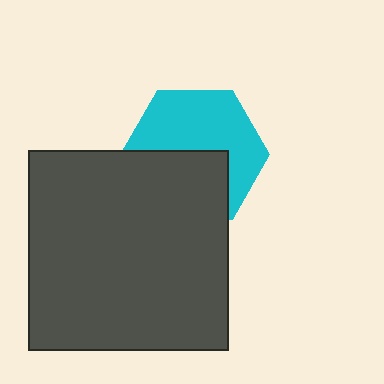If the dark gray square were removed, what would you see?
You would see the complete cyan hexagon.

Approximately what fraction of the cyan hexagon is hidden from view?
Roughly 44% of the cyan hexagon is hidden behind the dark gray square.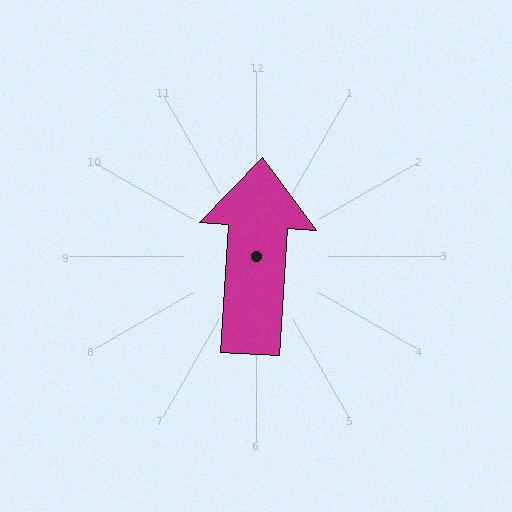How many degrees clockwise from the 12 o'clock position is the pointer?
Approximately 4 degrees.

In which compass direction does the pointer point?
North.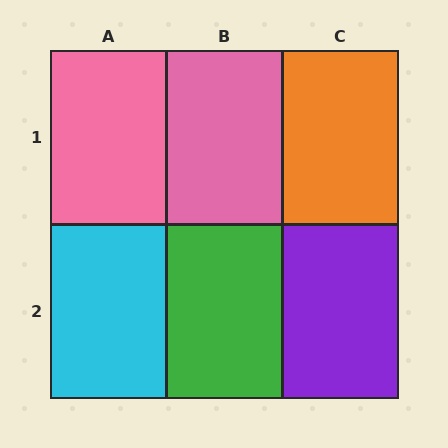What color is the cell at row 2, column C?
Purple.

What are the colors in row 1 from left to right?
Pink, pink, orange.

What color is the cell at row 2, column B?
Green.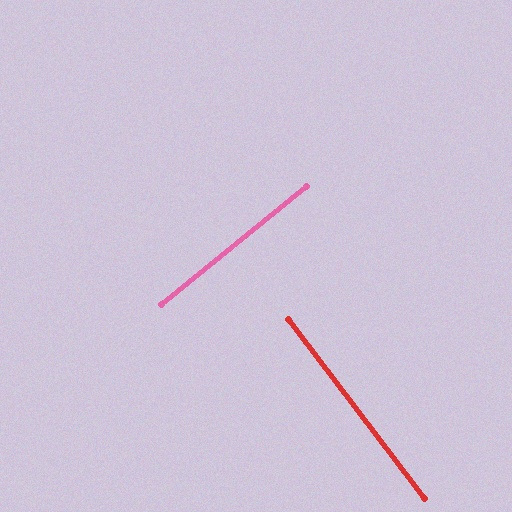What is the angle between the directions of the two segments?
Approximately 88 degrees.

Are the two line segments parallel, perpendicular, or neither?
Perpendicular — they meet at approximately 88°.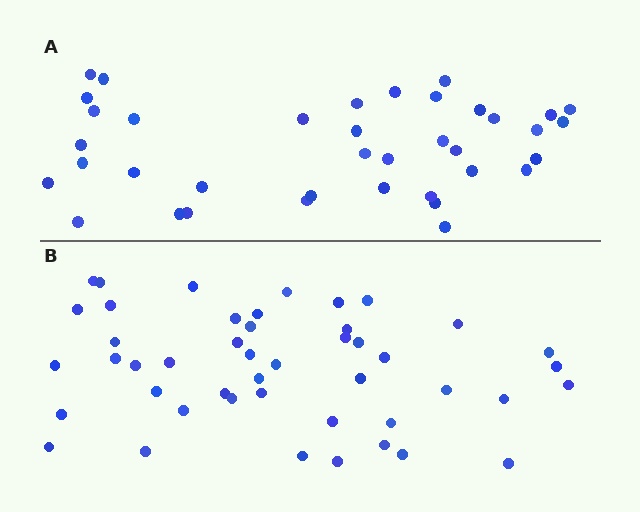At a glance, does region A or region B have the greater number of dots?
Region B (the bottom region) has more dots.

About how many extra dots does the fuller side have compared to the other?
Region B has roughly 8 or so more dots than region A.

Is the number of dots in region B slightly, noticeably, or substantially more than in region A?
Region B has only slightly more — the two regions are fairly close. The ratio is roughly 1.2 to 1.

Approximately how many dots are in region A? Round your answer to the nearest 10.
About 40 dots. (The exact count is 38, which rounds to 40.)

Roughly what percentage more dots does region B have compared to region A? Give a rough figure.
About 20% more.